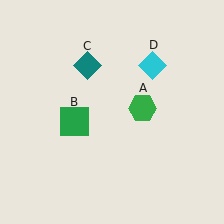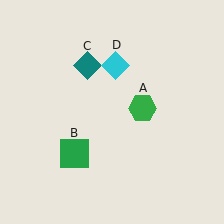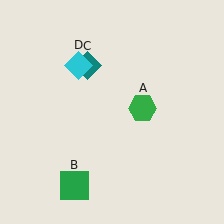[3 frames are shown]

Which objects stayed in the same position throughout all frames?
Green hexagon (object A) and teal diamond (object C) remained stationary.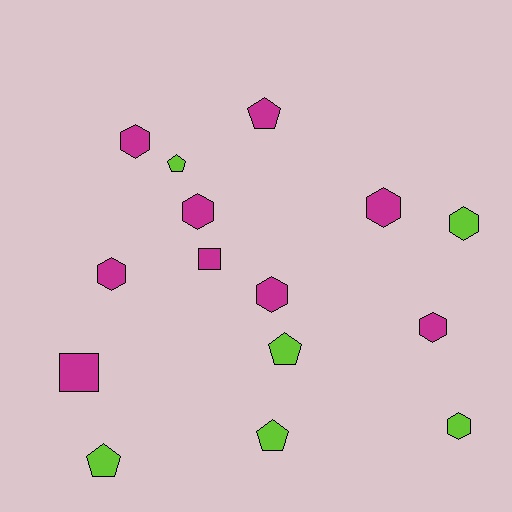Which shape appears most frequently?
Hexagon, with 8 objects.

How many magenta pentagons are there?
There is 1 magenta pentagon.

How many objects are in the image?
There are 15 objects.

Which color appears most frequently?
Magenta, with 9 objects.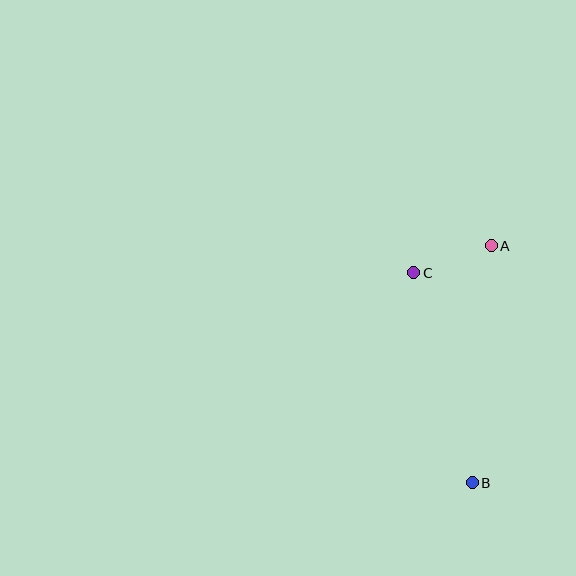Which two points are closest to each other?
Points A and C are closest to each other.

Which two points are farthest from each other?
Points A and B are farthest from each other.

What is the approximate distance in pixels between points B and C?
The distance between B and C is approximately 218 pixels.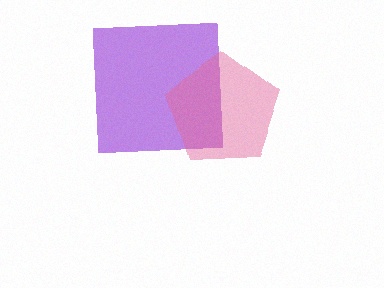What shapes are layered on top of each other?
The layered shapes are: a purple square, a pink pentagon.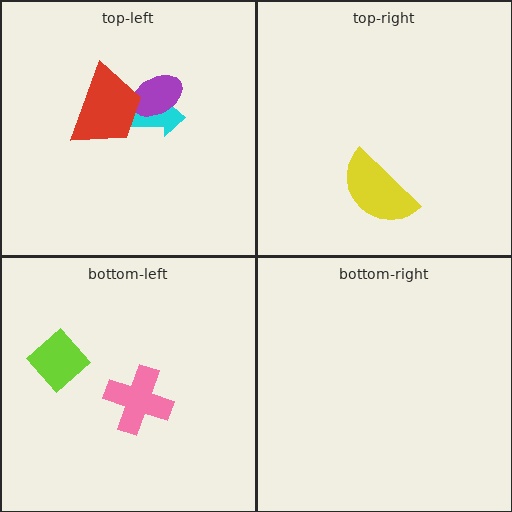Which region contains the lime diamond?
The bottom-left region.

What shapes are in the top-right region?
The yellow semicircle.